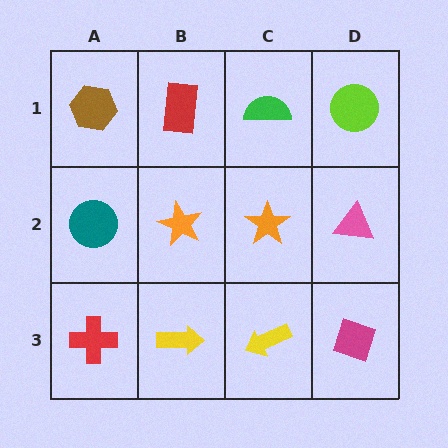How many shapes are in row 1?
4 shapes.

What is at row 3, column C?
A yellow arrow.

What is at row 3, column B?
A yellow arrow.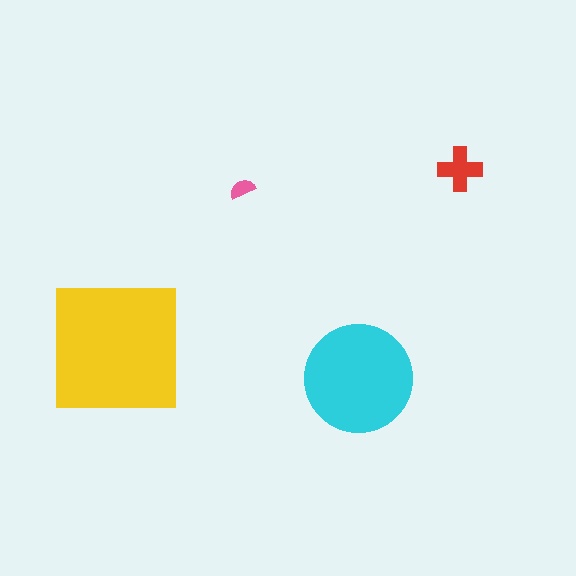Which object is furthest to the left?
The yellow square is leftmost.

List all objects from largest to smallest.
The yellow square, the cyan circle, the red cross, the pink semicircle.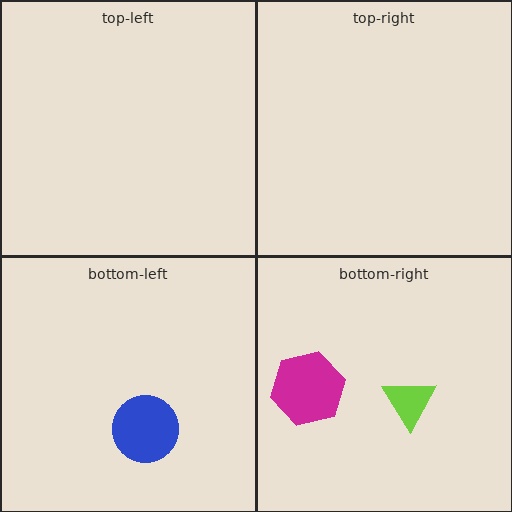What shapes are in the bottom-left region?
The blue circle.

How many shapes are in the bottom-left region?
1.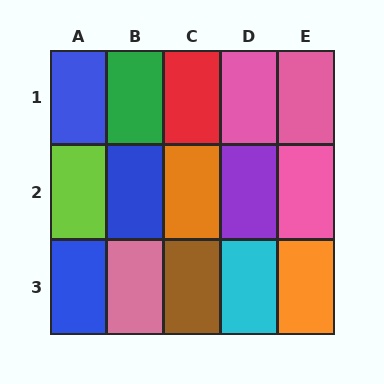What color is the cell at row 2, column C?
Orange.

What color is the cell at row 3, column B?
Pink.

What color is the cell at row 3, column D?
Cyan.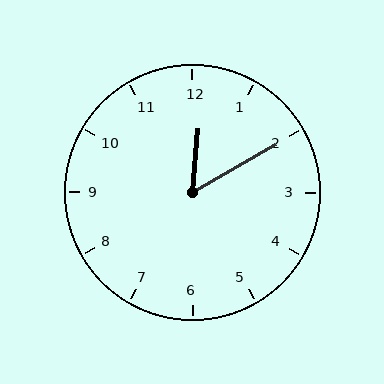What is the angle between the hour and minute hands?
Approximately 55 degrees.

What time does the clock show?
12:10.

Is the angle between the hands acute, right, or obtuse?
It is acute.